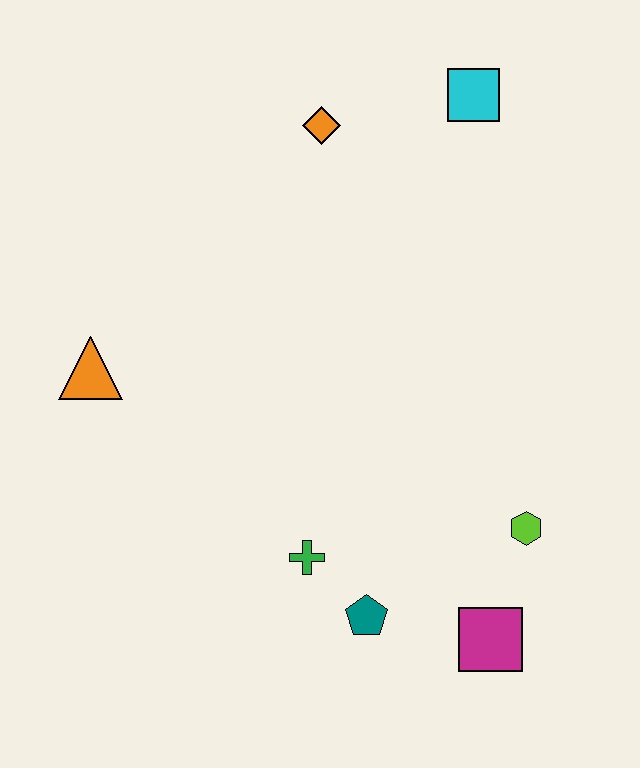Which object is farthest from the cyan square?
The magenta square is farthest from the cyan square.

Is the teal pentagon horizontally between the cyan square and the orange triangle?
Yes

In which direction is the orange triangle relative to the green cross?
The orange triangle is to the left of the green cross.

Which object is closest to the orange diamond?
The cyan square is closest to the orange diamond.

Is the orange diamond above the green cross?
Yes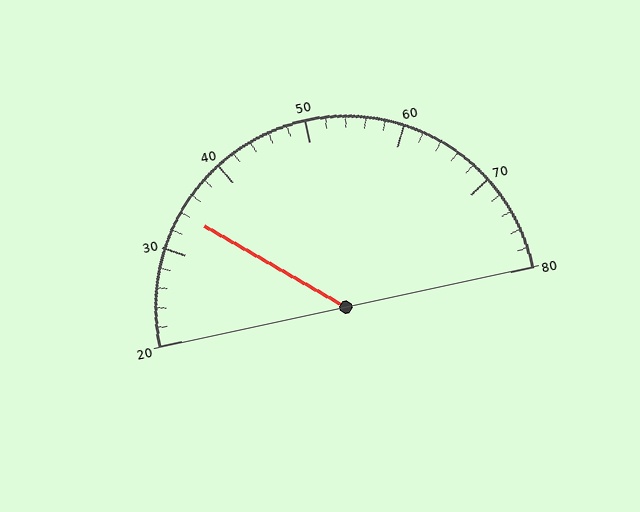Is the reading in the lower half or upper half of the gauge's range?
The reading is in the lower half of the range (20 to 80).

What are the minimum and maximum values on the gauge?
The gauge ranges from 20 to 80.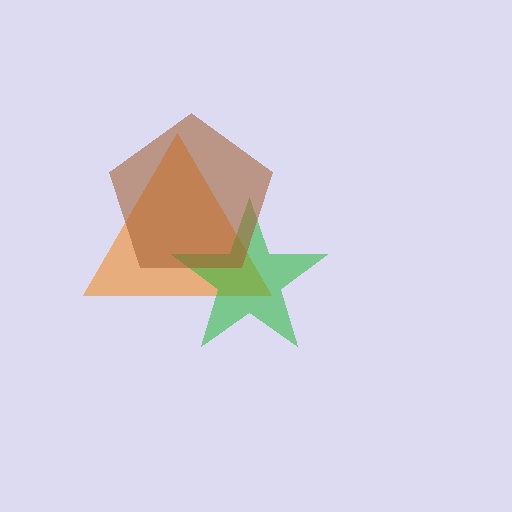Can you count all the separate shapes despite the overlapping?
Yes, there are 3 separate shapes.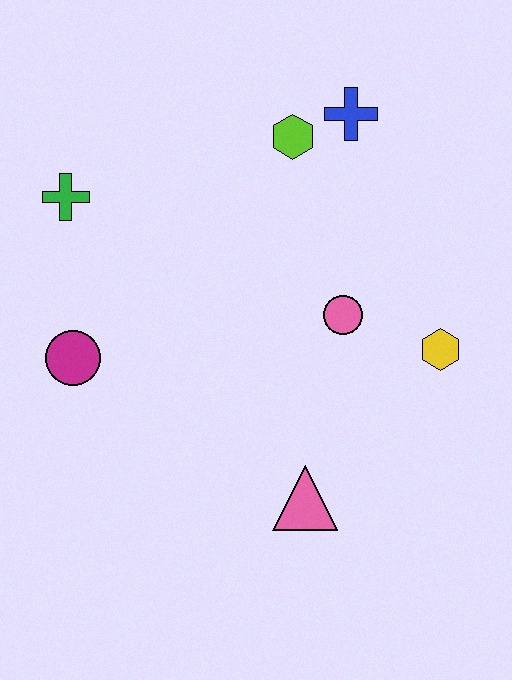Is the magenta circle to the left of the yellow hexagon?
Yes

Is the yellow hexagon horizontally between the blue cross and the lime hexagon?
No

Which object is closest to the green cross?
The magenta circle is closest to the green cross.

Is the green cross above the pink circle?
Yes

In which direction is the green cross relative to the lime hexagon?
The green cross is to the left of the lime hexagon.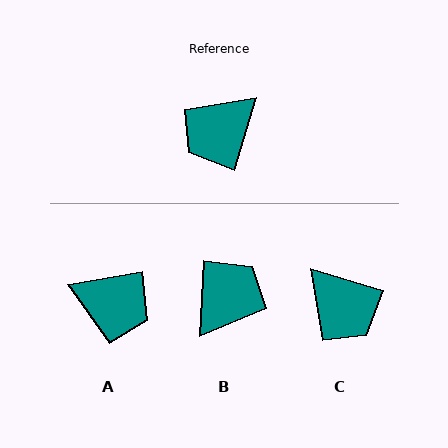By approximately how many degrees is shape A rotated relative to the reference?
Approximately 116 degrees counter-clockwise.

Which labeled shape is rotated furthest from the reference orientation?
B, about 166 degrees away.